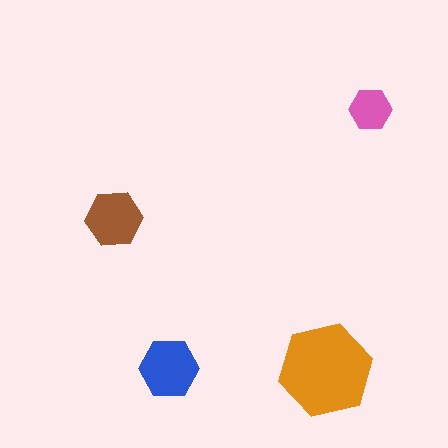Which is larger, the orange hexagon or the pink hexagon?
The orange one.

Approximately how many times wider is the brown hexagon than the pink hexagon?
About 1.5 times wider.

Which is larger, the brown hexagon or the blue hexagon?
The blue one.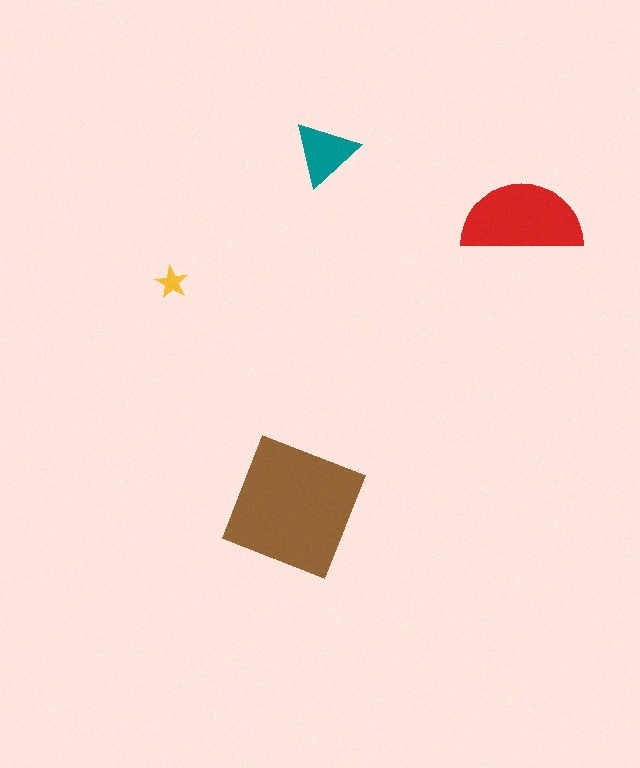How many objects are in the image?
There are 4 objects in the image.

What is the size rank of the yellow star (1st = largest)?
4th.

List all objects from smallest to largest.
The yellow star, the teal triangle, the red semicircle, the brown square.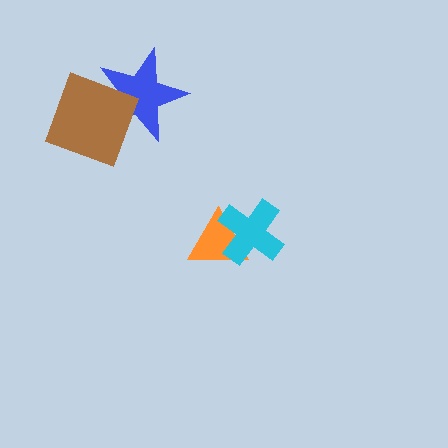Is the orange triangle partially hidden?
Yes, it is partially covered by another shape.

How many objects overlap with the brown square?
1 object overlaps with the brown square.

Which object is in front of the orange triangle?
The cyan cross is in front of the orange triangle.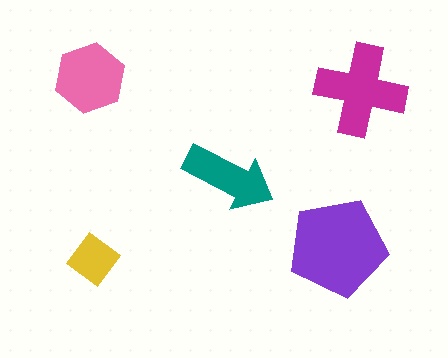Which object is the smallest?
The yellow diamond.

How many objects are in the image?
There are 5 objects in the image.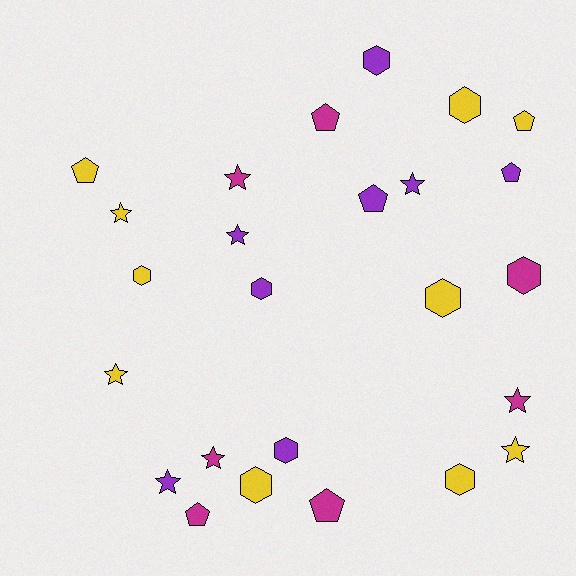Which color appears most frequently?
Yellow, with 10 objects.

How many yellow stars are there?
There are 3 yellow stars.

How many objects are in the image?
There are 25 objects.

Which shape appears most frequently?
Star, with 9 objects.